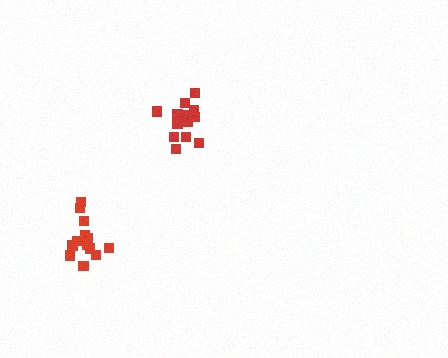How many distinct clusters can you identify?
There are 2 distinct clusters.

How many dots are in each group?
Group 1: 14 dots, Group 2: 13 dots (27 total).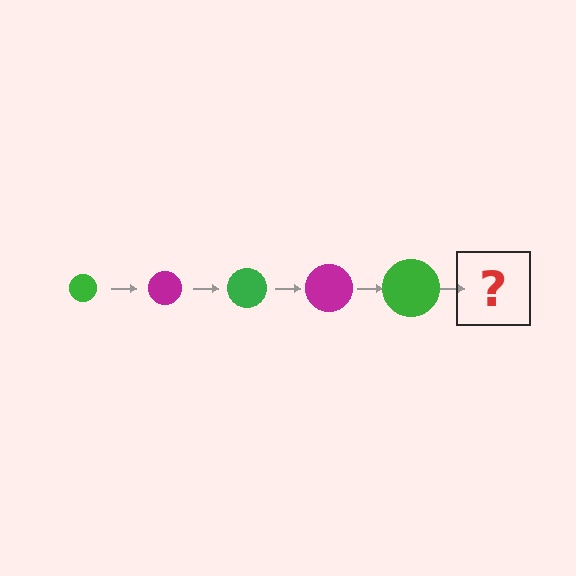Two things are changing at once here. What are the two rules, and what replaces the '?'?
The two rules are that the circle grows larger each step and the color cycles through green and magenta. The '?' should be a magenta circle, larger than the previous one.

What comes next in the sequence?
The next element should be a magenta circle, larger than the previous one.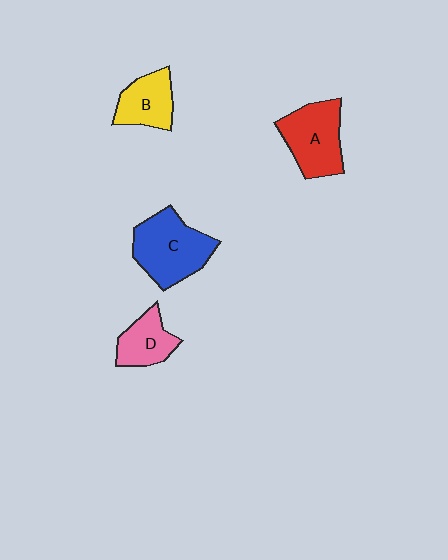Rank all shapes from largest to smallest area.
From largest to smallest: C (blue), A (red), B (yellow), D (pink).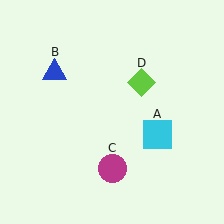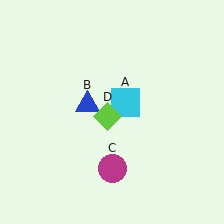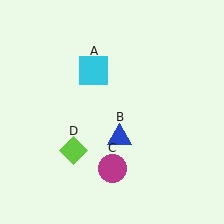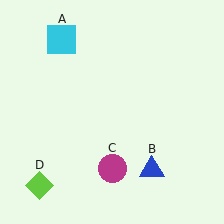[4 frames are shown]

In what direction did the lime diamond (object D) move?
The lime diamond (object D) moved down and to the left.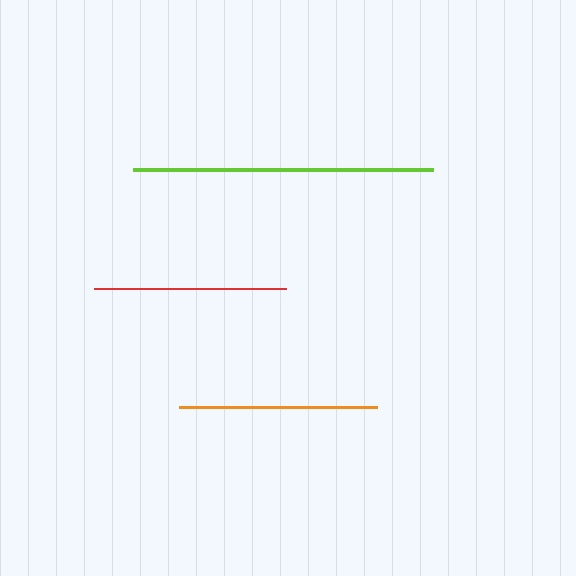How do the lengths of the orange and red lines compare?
The orange and red lines are approximately the same length.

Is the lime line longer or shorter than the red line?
The lime line is longer than the red line.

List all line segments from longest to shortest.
From longest to shortest: lime, orange, red.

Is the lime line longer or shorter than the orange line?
The lime line is longer than the orange line.